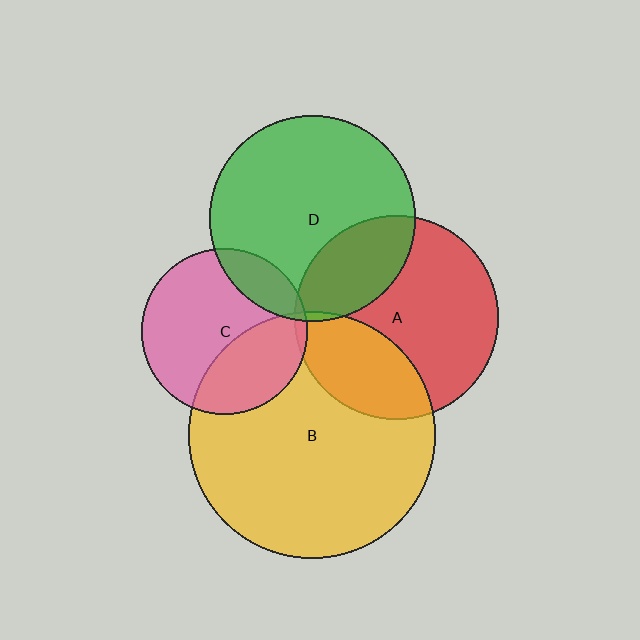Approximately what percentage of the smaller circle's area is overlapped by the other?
Approximately 5%.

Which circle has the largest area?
Circle B (yellow).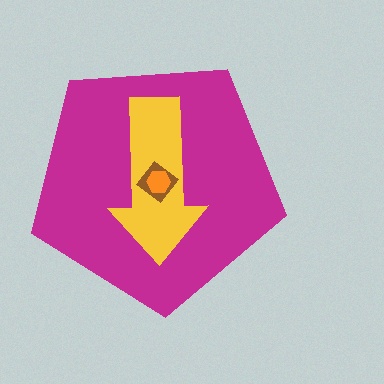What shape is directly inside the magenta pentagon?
The yellow arrow.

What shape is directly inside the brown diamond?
The orange hexagon.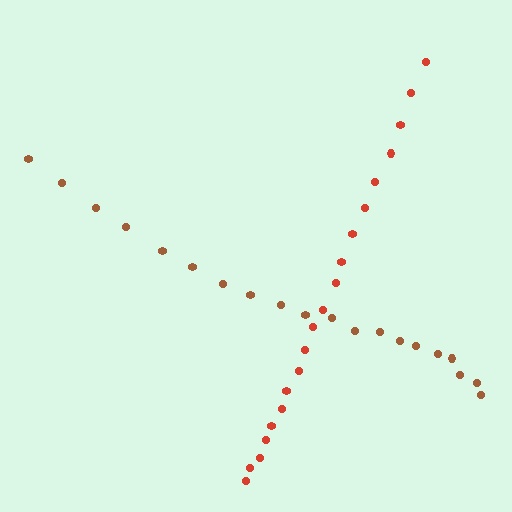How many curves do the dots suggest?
There are 2 distinct paths.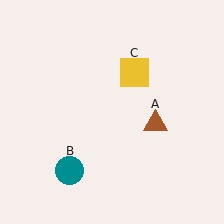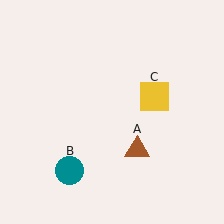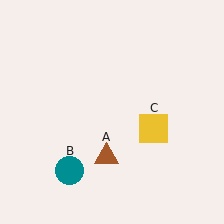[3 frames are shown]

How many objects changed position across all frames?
2 objects changed position: brown triangle (object A), yellow square (object C).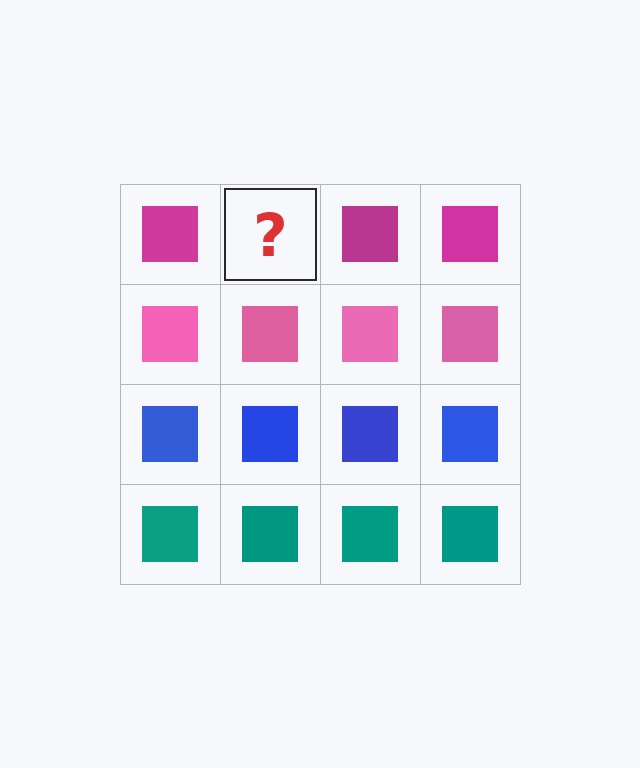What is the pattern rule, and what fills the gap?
The rule is that each row has a consistent color. The gap should be filled with a magenta square.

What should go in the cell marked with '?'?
The missing cell should contain a magenta square.